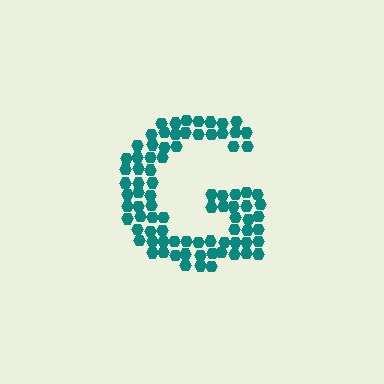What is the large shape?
The large shape is the letter G.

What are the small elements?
The small elements are hexagons.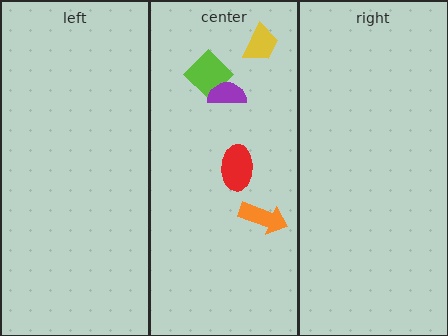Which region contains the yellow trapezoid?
The center region.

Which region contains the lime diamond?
The center region.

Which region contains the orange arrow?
The center region.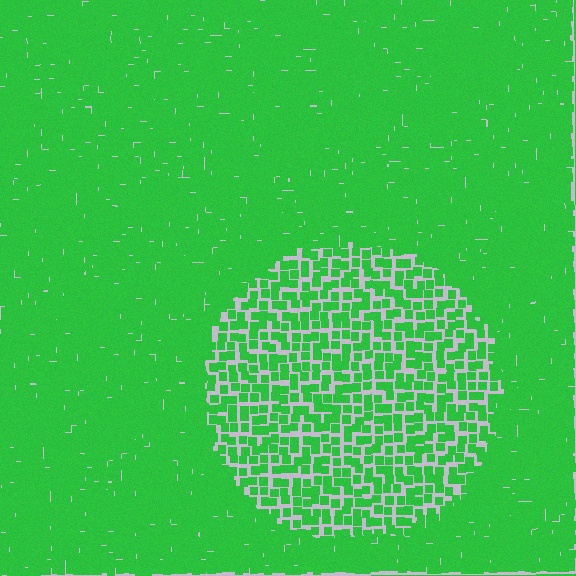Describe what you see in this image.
The image contains small green elements arranged at two different densities. A circle-shaped region is visible where the elements are less densely packed than the surrounding area.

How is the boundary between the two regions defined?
The boundary is defined by a change in element density (approximately 2.1x ratio). All elements are the same color, size, and shape.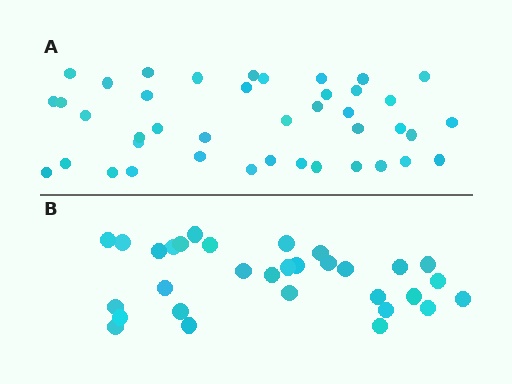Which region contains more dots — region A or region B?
Region A (the top region) has more dots.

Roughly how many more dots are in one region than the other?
Region A has roughly 10 or so more dots than region B.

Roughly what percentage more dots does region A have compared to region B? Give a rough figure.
About 30% more.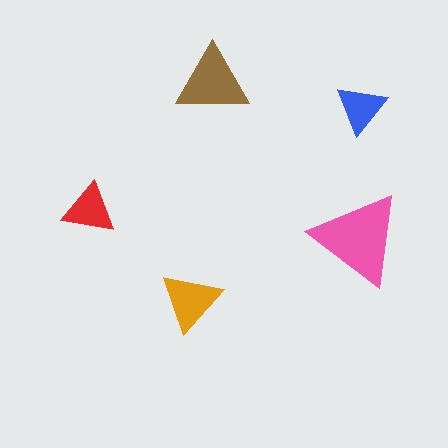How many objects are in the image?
There are 5 objects in the image.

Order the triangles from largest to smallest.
the pink one, the brown one, the orange one, the red one, the blue one.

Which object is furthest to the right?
The blue triangle is rightmost.